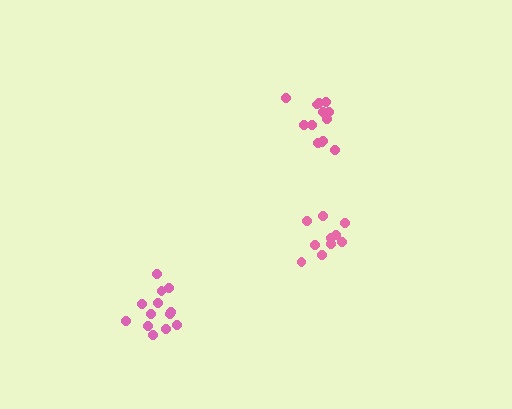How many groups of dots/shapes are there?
There are 3 groups.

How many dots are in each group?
Group 1: 13 dots, Group 2: 10 dots, Group 3: 13 dots (36 total).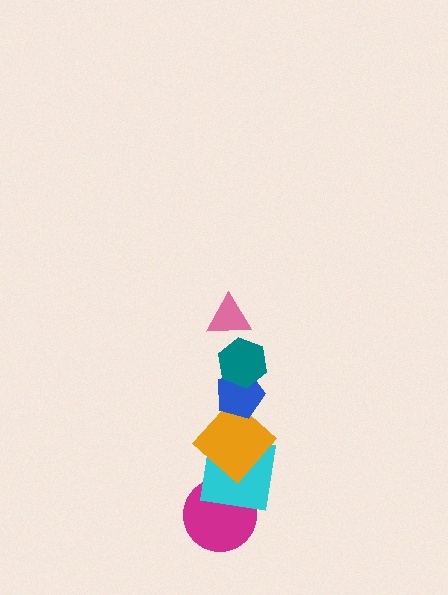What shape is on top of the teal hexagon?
The pink triangle is on top of the teal hexagon.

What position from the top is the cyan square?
The cyan square is 5th from the top.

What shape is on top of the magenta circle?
The cyan square is on top of the magenta circle.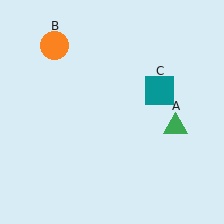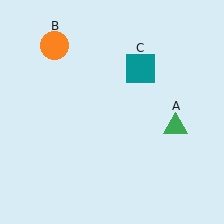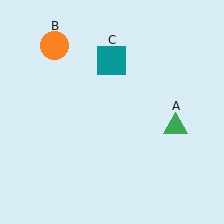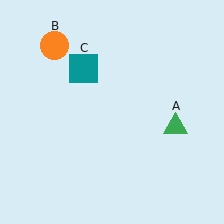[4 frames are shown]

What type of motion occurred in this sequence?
The teal square (object C) rotated counterclockwise around the center of the scene.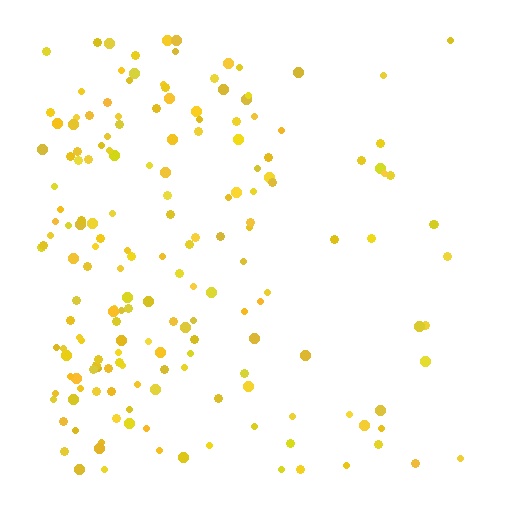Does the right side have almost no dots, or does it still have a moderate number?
Still a moderate number, just noticeably fewer than the left.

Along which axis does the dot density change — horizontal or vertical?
Horizontal.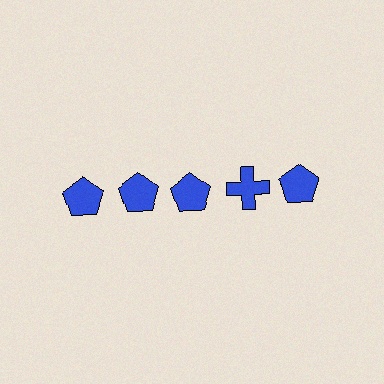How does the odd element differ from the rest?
It has a different shape: cross instead of pentagon.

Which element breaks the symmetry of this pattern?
The blue cross in the top row, second from right column breaks the symmetry. All other shapes are blue pentagons.